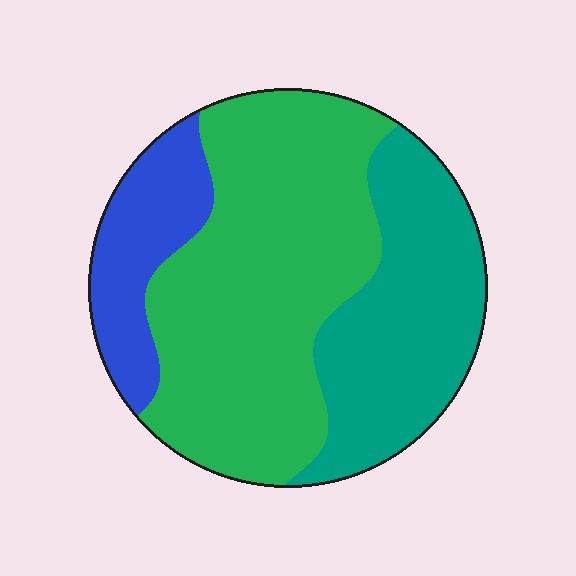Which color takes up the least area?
Blue, at roughly 15%.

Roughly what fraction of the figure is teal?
Teal takes up between a sixth and a third of the figure.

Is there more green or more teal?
Green.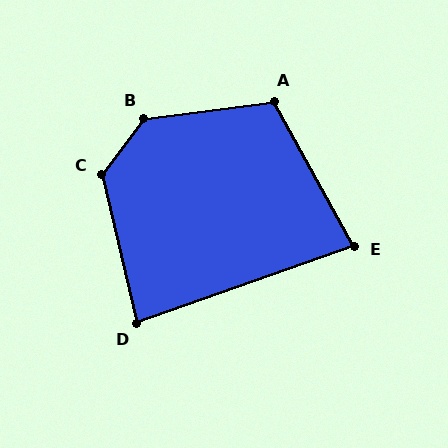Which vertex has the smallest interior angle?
E, at approximately 80 degrees.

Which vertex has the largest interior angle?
B, at approximately 135 degrees.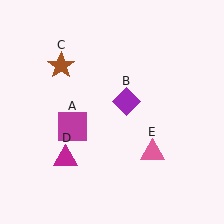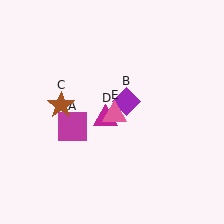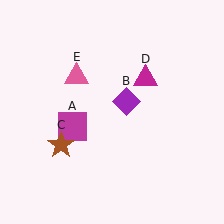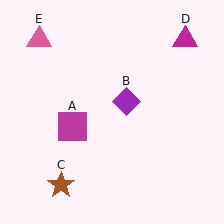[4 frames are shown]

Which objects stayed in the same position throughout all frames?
Magenta square (object A) and purple diamond (object B) remained stationary.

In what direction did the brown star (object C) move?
The brown star (object C) moved down.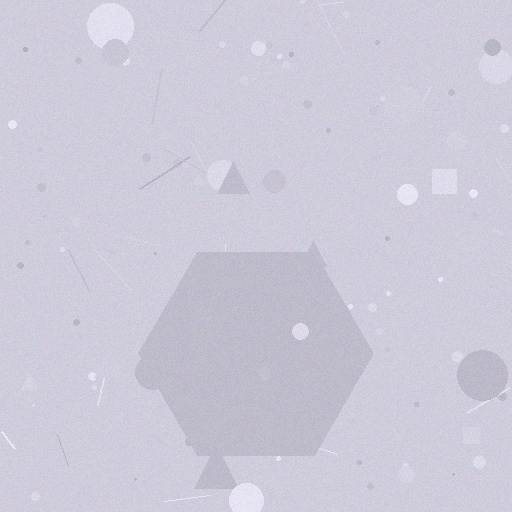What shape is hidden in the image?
A hexagon is hidden in the image.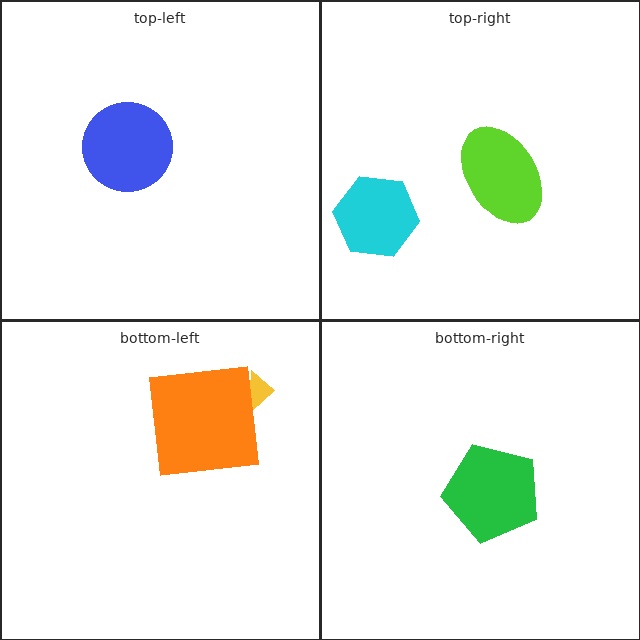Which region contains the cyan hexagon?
The top-right region.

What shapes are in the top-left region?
The blue circle.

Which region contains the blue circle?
The top-left region.